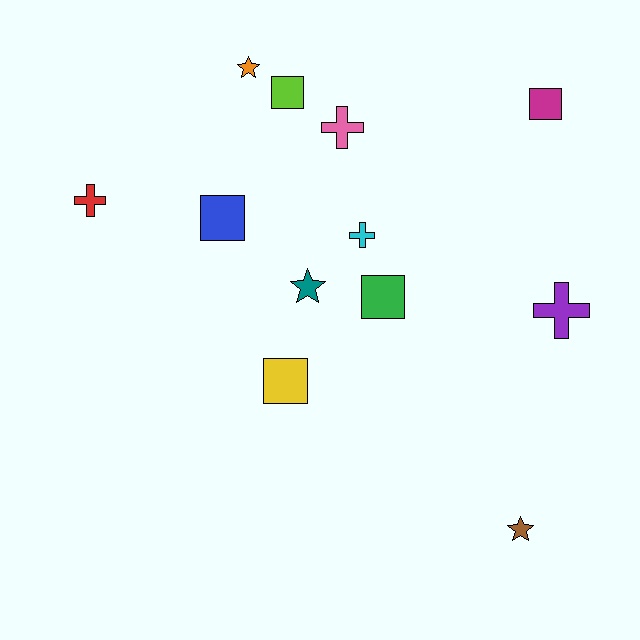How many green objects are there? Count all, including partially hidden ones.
There is 1 green object.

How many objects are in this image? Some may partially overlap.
There are 12 objects.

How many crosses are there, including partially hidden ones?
There are 4 crosses.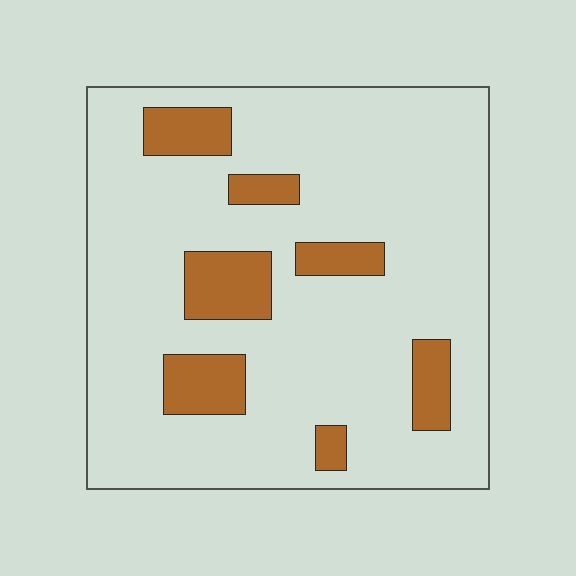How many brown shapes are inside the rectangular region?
7.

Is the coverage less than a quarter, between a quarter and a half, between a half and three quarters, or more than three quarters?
Less than a quarter.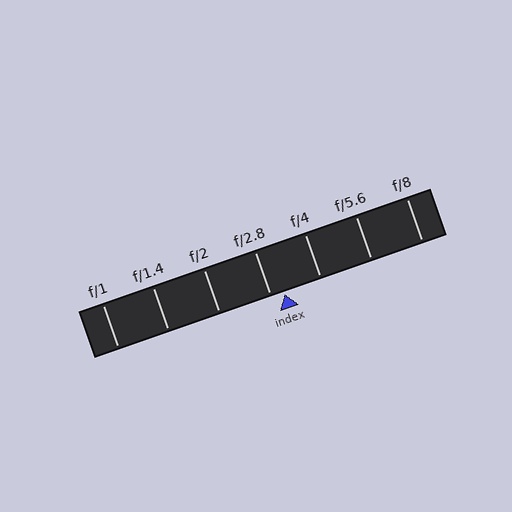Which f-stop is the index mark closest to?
The index mark is closest to f/2.8.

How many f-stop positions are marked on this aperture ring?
There are 7 f-stop positions marked.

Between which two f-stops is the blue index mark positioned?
The index mark is between f/2.8 and f/4.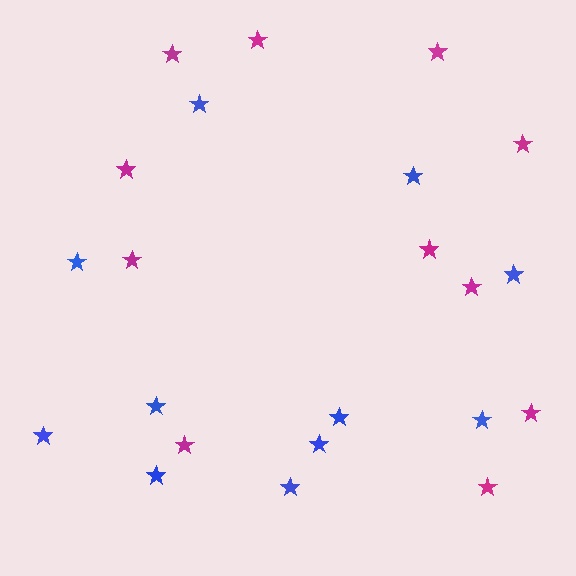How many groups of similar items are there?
There are 2 groups: one group of blue stars (11) and one group of magenta stars (11).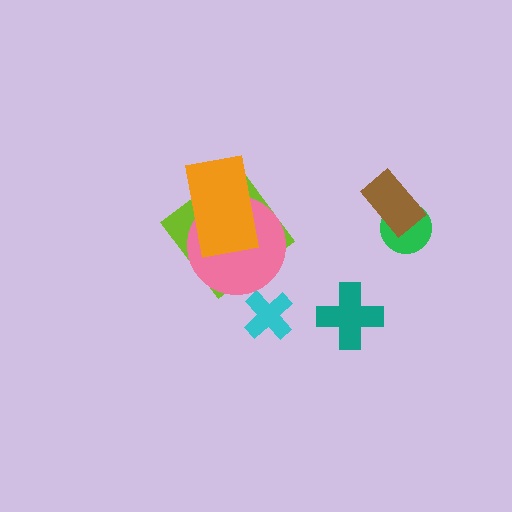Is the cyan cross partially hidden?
No, no other shape covers it.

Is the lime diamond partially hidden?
Yes, it is partially covered by another shape.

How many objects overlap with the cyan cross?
0 objects overlap with the cyan cross.